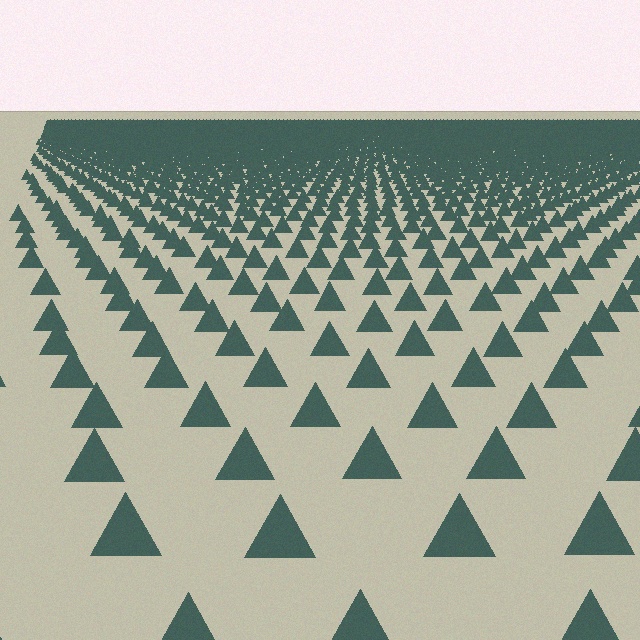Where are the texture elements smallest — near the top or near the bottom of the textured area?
Near the top.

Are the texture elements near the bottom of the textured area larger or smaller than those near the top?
Larger. Near the bottom, elements are closer to the viewer and appear at a bigger on-screen size.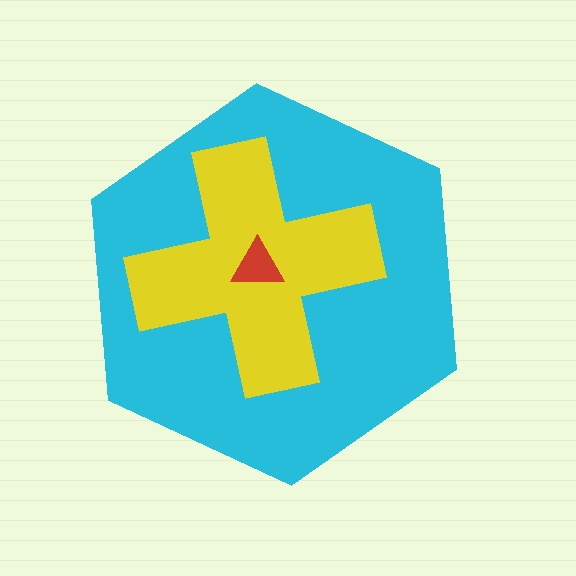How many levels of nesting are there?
3.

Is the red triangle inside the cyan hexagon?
Yes.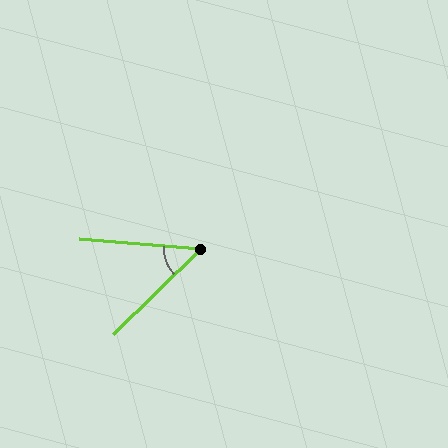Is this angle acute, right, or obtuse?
It is acute.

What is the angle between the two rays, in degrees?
Approximately 49 degrees.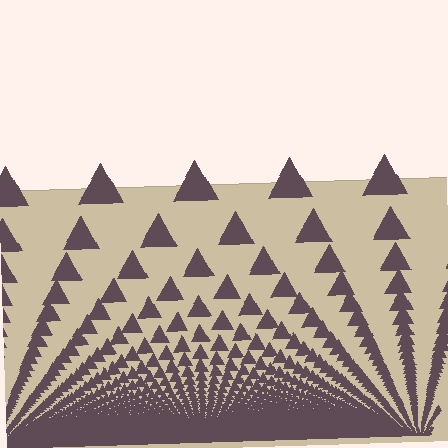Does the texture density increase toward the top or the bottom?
Density increases toward the bottom.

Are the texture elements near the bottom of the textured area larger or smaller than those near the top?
Smaller. The gradient is inverted — elements near the bottom are smaller and denser.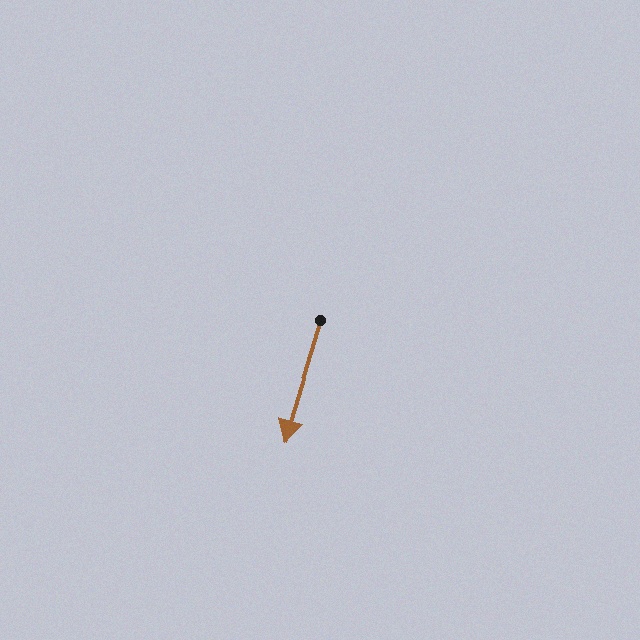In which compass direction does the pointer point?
South.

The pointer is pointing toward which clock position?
Roughly 7 o'clock.